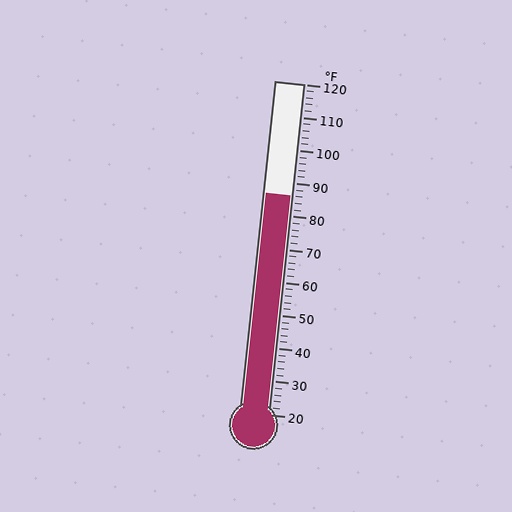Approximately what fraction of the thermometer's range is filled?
The thermometer is filled to approximately 65% of its range.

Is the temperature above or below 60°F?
The temperature is above 60°F.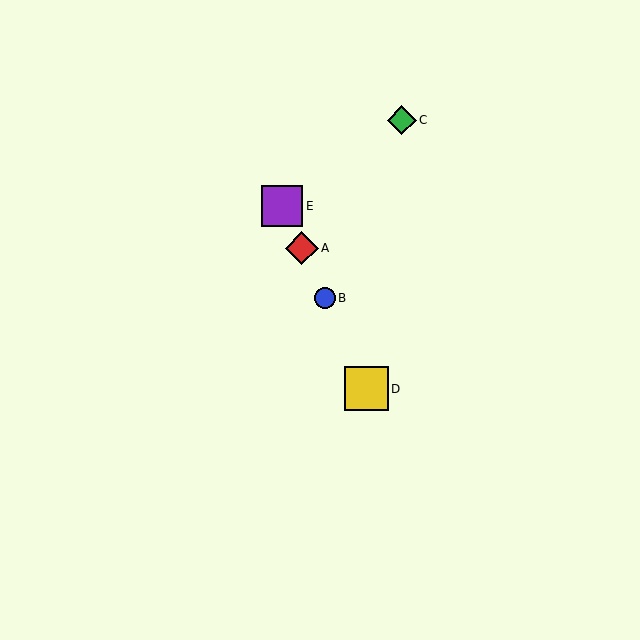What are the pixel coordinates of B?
Object B is at (325, 298).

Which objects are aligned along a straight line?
Objects A, B, D, E are aligned along a straight line.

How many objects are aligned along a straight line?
4 objects (A, B, D, E) are aligned along a straight line.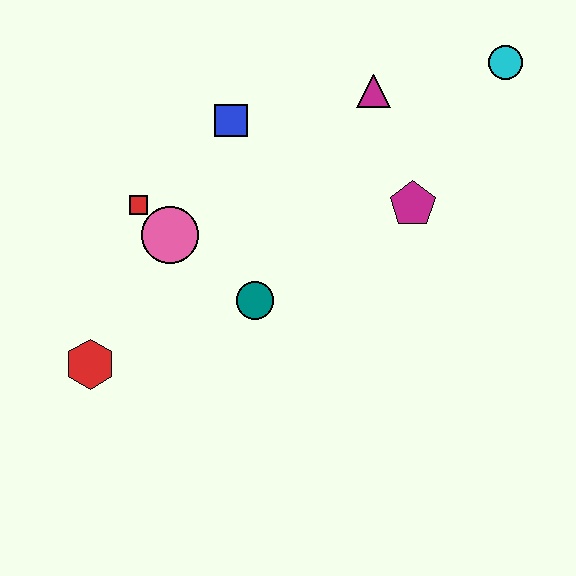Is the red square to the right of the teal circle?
No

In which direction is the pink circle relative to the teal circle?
The pink circle is to the left of the teal circle.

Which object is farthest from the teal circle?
The cyan circle is farthest from the teal circle.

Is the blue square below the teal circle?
No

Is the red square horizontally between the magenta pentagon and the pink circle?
No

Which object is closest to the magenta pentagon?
The magenta triangle is closest to the magenta pentagon.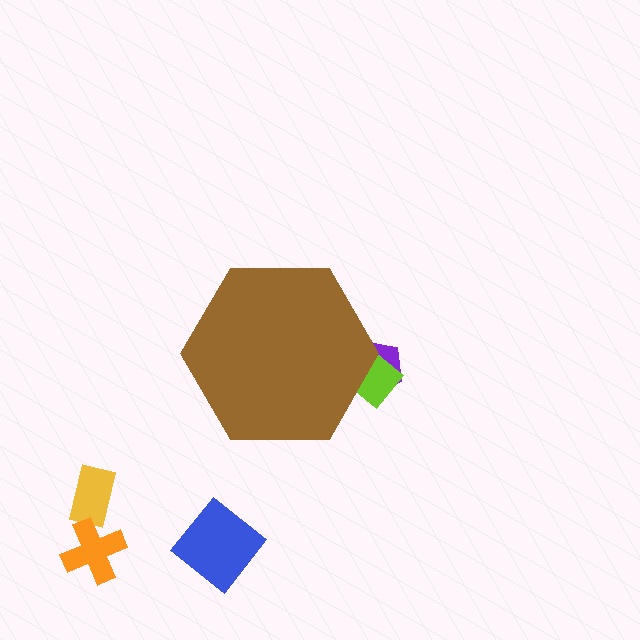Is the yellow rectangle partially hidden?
No, the yellow rectangle is fully visible.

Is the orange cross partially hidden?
No, the orange cross is fully visible.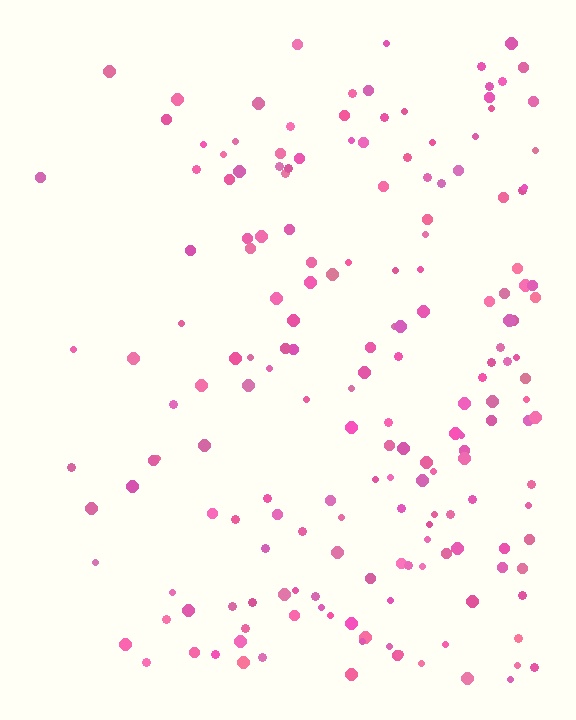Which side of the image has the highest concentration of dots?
The right.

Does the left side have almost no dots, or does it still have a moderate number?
Still a moderate number, just noticeably fewer than the right.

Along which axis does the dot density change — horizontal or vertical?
Horizontal.